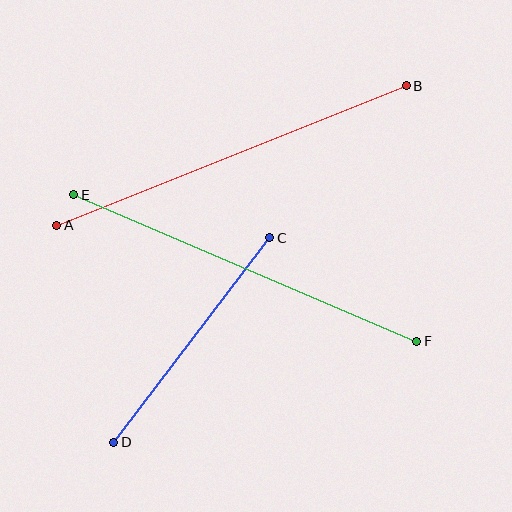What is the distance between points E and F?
The distance is approximately 373 pixels.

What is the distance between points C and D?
The distance is approximately 257 pixels.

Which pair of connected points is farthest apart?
Points A and B are farthest apart.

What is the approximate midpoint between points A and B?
The midpoint is at approximately (232, 155) pixels.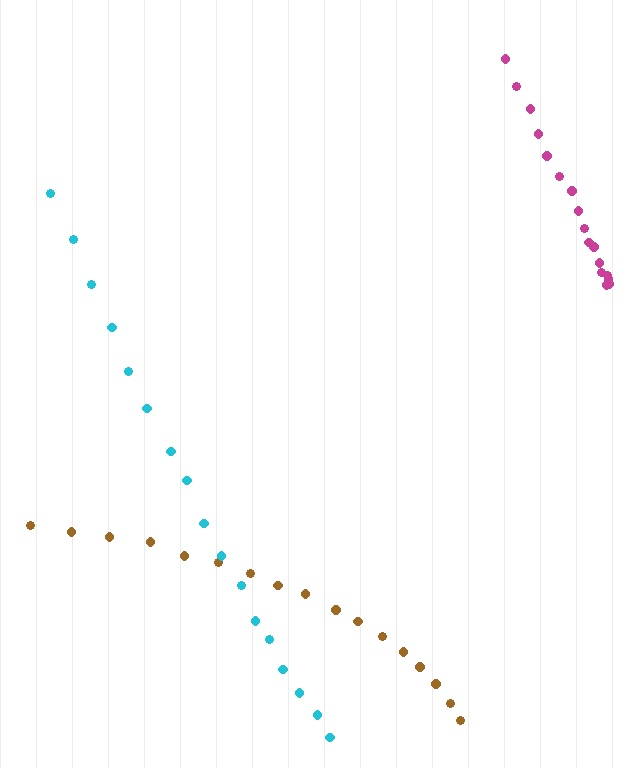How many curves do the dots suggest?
There are 3 distinct paths.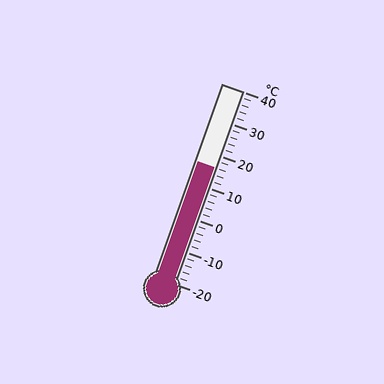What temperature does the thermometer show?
The thermometer shows approximately 16°C.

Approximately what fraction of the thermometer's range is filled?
The thermometer is filled to approximately 60% of its range.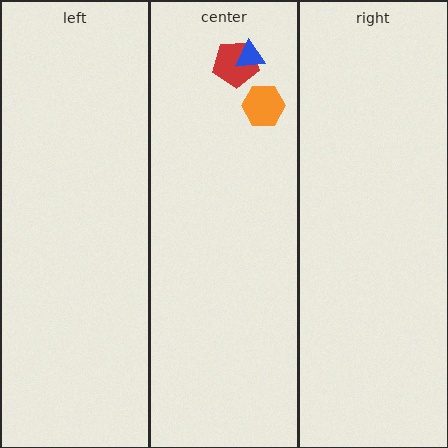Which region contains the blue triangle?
The center region.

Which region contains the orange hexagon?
The center region.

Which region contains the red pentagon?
The center region.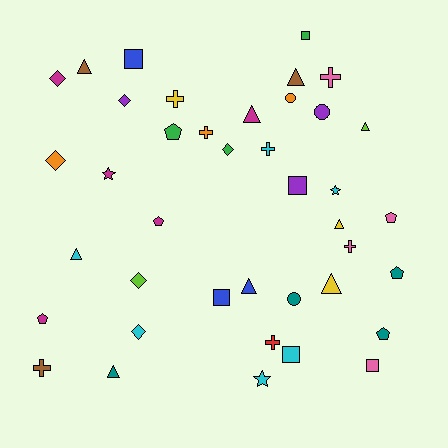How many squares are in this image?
There are 6 squares.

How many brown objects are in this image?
There are 3 brown objects.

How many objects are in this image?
There are 40 objects.